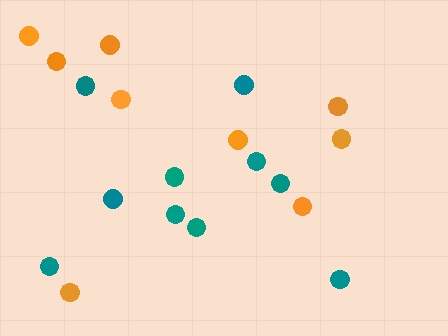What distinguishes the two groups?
There are 2 groups: one group of orange circles (9) and one group of teal circles (10).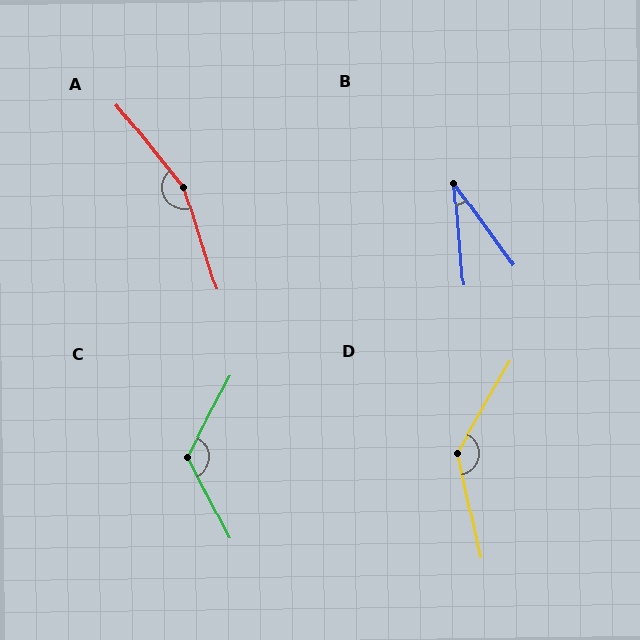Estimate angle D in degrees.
Approximately 137 degrees.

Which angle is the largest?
A, at approximately 159 degrees.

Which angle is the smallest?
B, at approximately 31 degrees.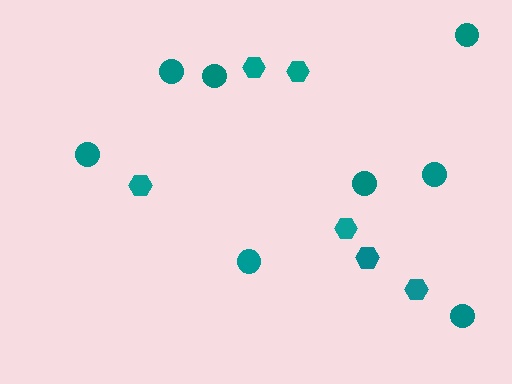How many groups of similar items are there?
There are 2 groups: one group of hexagons (6) and one group of circles (8).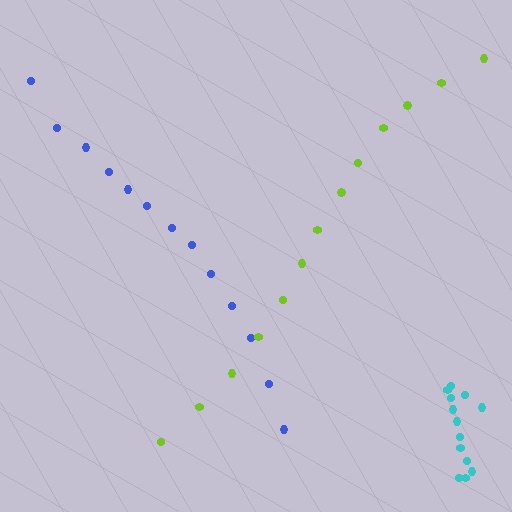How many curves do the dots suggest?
There are 3 distinct paths.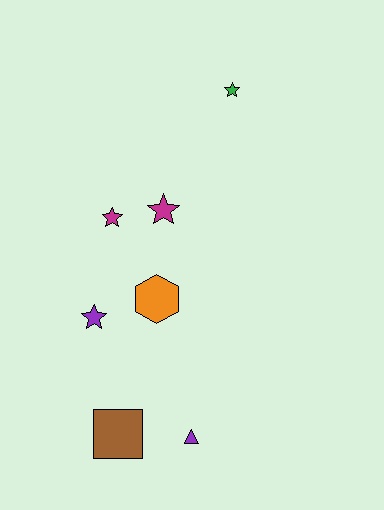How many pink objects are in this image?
There are no pink objects.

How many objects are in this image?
There are 7 objects.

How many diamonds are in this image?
There are no diamonds.